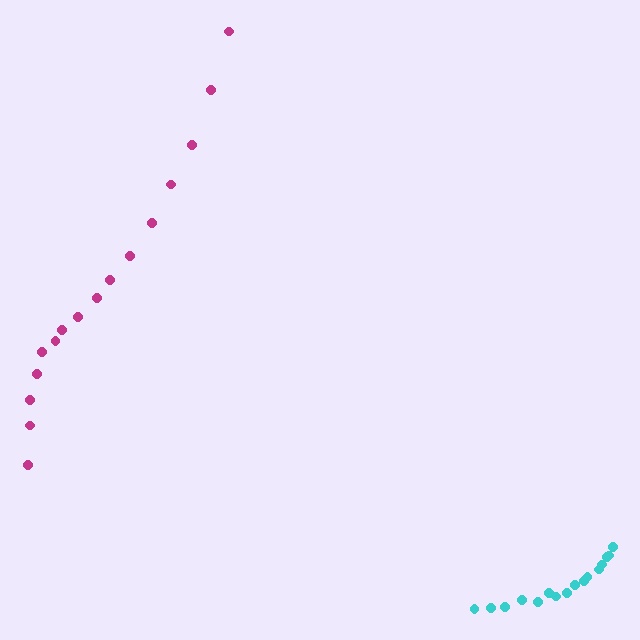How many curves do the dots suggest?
There are 2 distinct paths.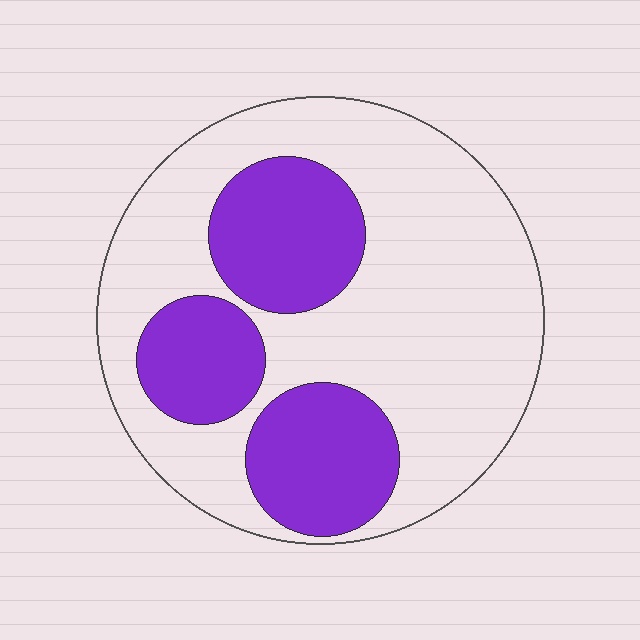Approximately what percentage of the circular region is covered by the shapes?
Approximately 35%.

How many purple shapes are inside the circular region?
3.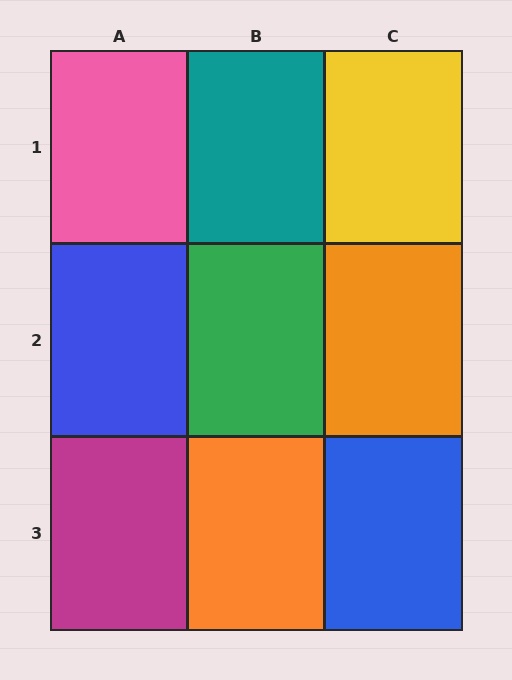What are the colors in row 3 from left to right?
Magenta, orange, blue.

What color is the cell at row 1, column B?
Teal.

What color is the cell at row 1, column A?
Pink.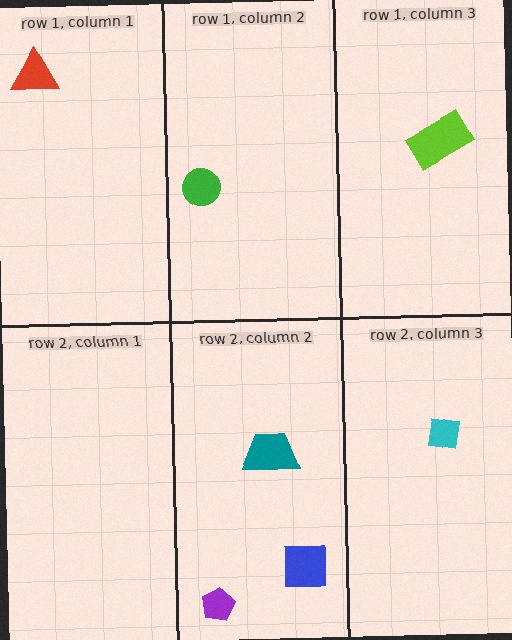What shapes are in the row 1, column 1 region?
The red triangle.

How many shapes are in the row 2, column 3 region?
1.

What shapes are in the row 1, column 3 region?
The lime rectangle.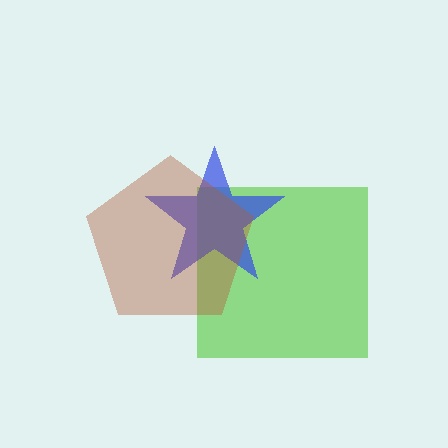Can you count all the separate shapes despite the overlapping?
Yes, there are 3 separate shapes.